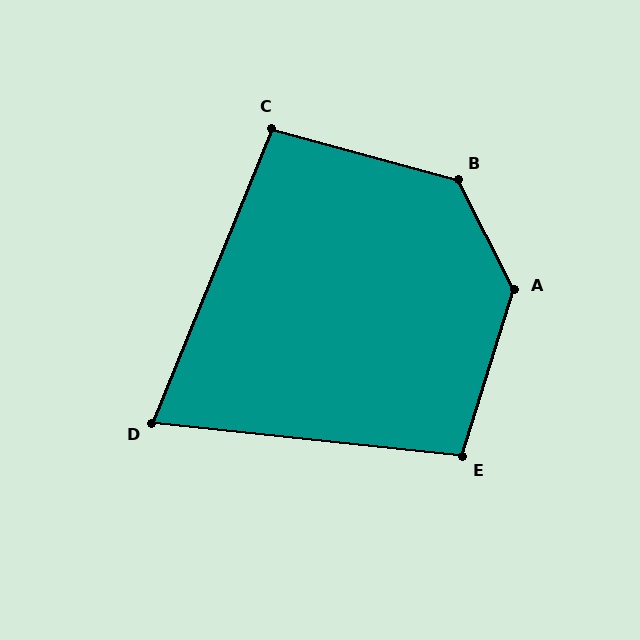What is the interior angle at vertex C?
Approximately 97 degrees (obtuse).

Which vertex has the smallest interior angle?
D, at approximately 74 degrees.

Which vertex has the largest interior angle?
A, at approximately 135 degrees.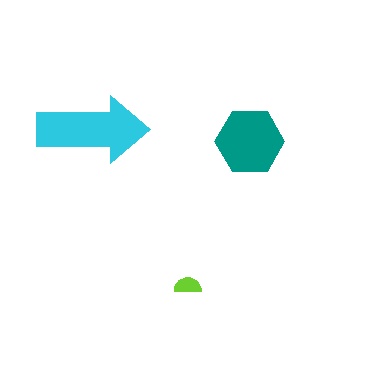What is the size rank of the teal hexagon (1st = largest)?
2nd.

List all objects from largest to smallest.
The cyan arrow, the teal hexagon, the lime semicircle.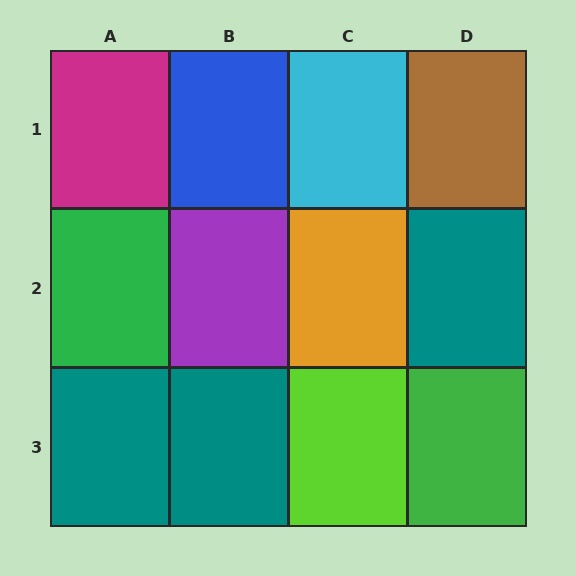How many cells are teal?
3 cells are teal.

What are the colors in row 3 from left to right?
Teal, teal, lime, green.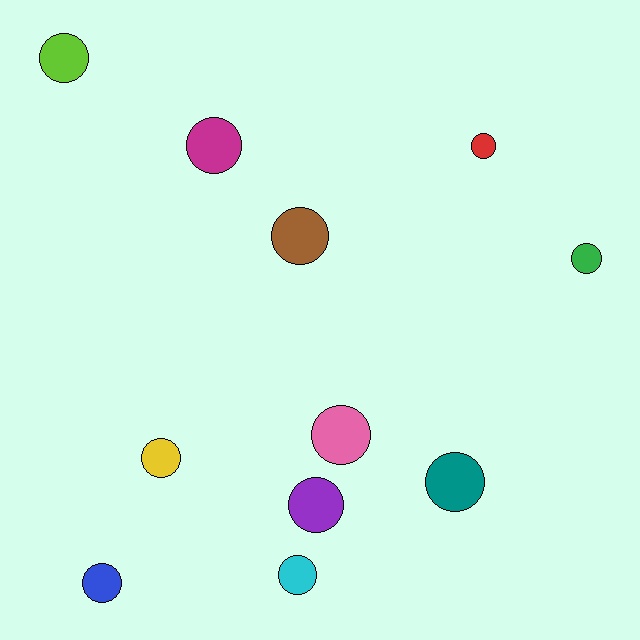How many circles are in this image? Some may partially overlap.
There are 11 circles.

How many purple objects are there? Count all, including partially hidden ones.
There is 1 purple object.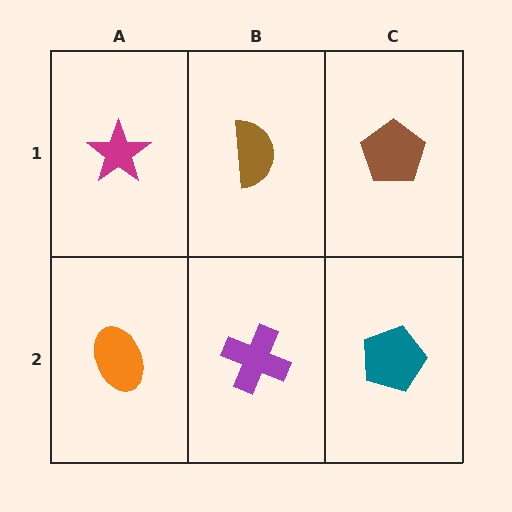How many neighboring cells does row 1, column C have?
2.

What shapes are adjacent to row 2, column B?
A brown semicircle (row 1, column B), an orange ellipse (row 2, column A), a teal pentagon (row 2, column C).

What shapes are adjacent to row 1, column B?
A purple cross (row 2, column B), a magenta star (row 1, column A), a brown pentagon (row 1, column C).